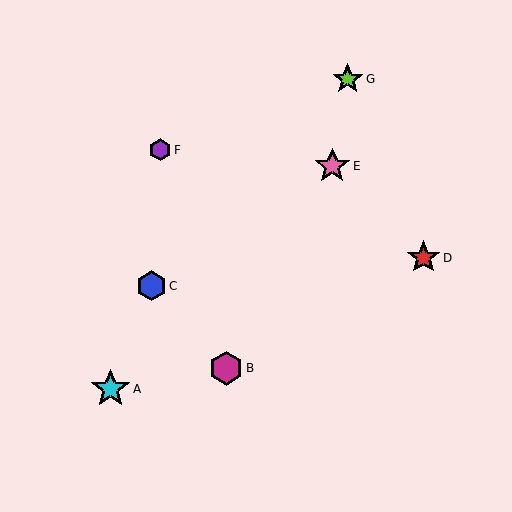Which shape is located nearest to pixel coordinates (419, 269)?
The red star (labeled D) at (423, 258) is nearest to that location.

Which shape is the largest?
The cyan star (labeled A) is the largest.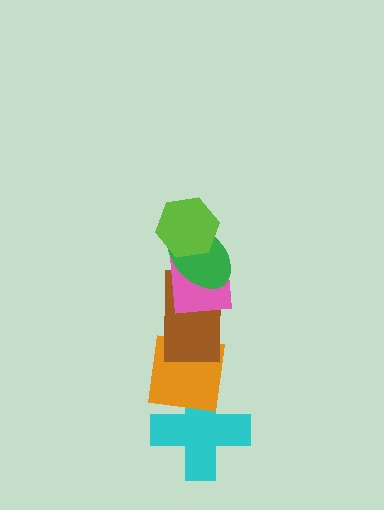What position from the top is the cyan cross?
The cyan cross is 6th from the top.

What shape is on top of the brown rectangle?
The pink square is on top of the brown rectangle.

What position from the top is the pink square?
The pink square is 3rd from the top.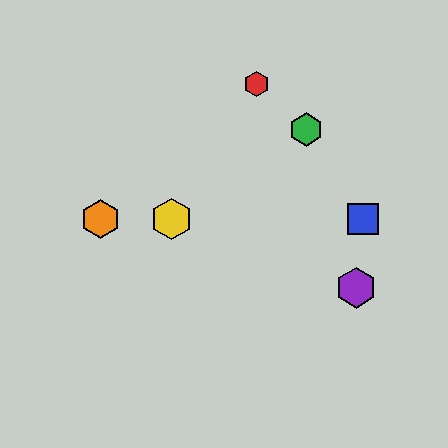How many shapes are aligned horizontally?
3 shapes (the blue square, the yellow hexagon, the orange hexagon) are aligned horizontally.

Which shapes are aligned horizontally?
The blue square, the yellow hexagon, the orange hexagon are aligned horizontally.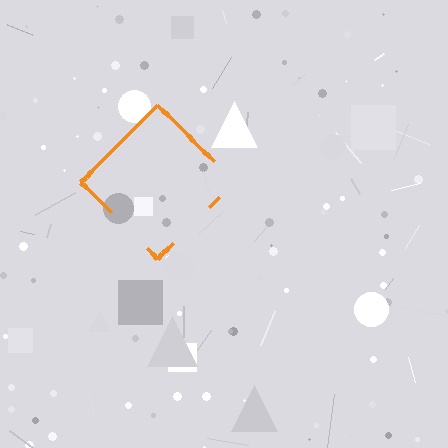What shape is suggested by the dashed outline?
The dashed outline suggests a diamond.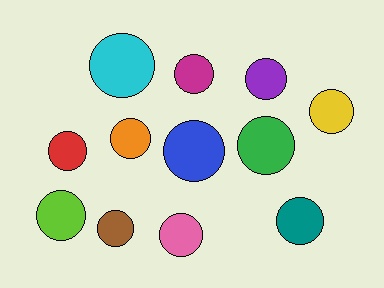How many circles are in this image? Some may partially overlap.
There are 12 circles.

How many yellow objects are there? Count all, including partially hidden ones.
There is 1 yellow object.